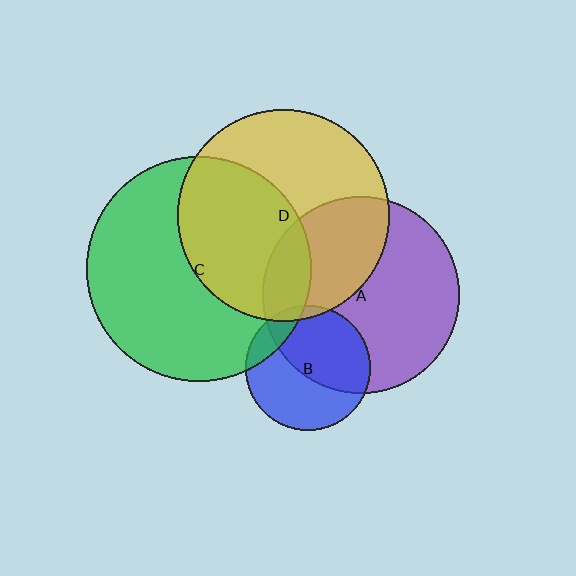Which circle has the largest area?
Circle C (green).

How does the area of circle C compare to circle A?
Approximately 1.3 times.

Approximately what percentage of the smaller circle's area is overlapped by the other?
Approximately 45%.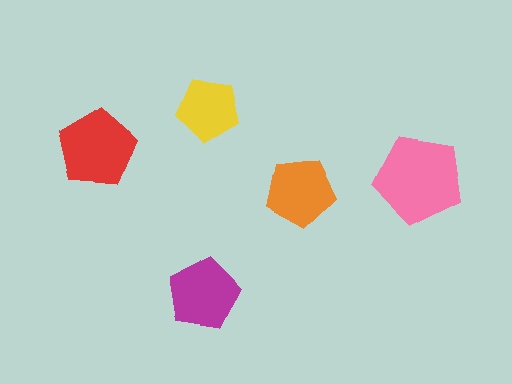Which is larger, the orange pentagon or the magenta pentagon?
The magenta one.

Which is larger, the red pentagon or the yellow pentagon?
The red one.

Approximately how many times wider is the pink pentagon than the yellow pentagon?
About 1.5 times wider.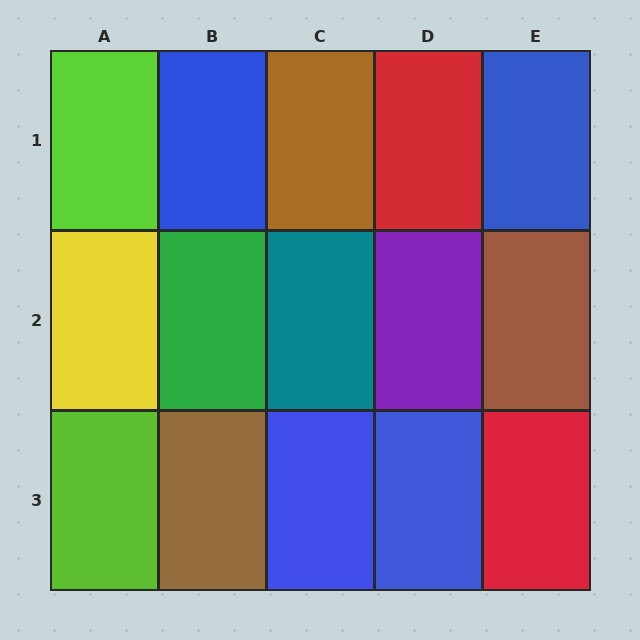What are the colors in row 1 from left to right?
Lime, blue, brown, red, blue.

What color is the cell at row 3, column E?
Red.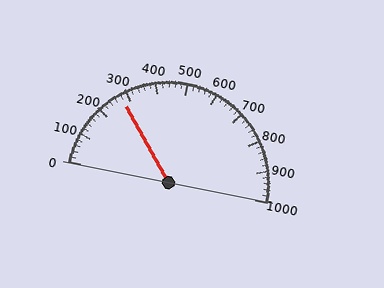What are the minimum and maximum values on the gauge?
The gauge ranges from 0 to 1000.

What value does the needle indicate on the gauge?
The needle indicates approximately 280.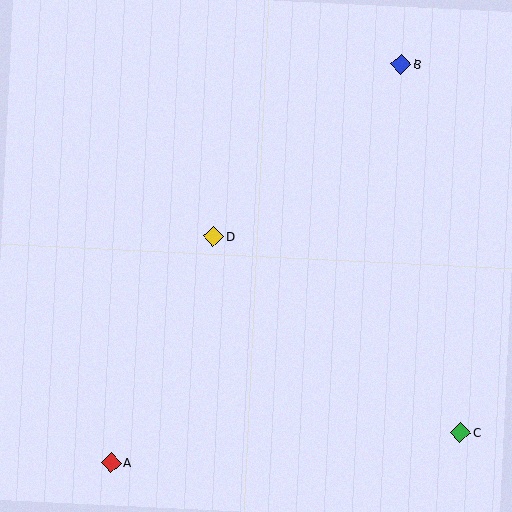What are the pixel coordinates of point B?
Point B is at (401, 64).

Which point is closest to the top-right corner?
Point B is closest to the top-right corner.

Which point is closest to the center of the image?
Point D at (214, 236) is closest to the center.